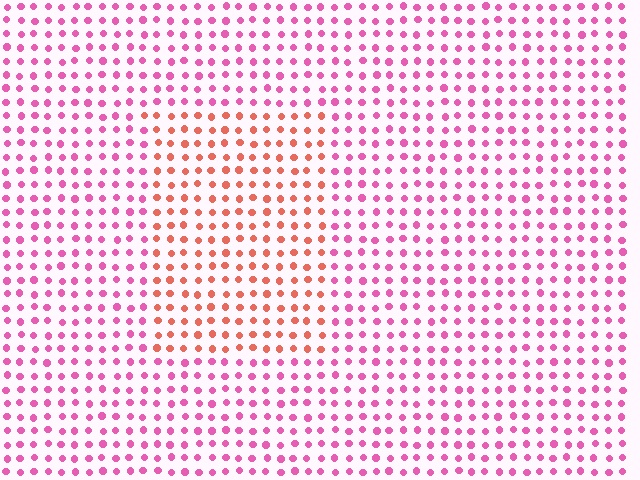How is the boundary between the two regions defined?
The boundary is defined purely by a slight shift in hue (about 44 degrees). Spacing, size, and orientation are identical on both sides.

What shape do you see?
I see a rectangle.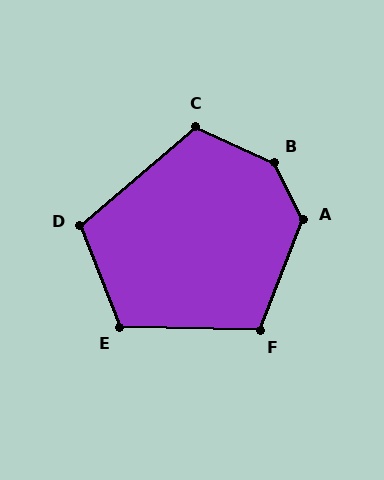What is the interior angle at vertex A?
Approximately 132 degrees (obtuse).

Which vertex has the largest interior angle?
B, at approximately 141 degrees.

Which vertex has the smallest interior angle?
D, at approximately 109 degrees.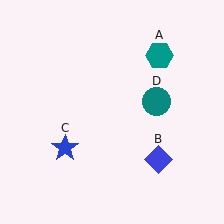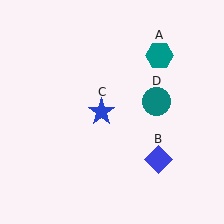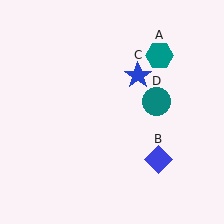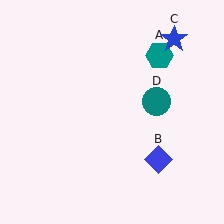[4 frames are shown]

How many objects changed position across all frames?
1 object changed position: blue star (object C).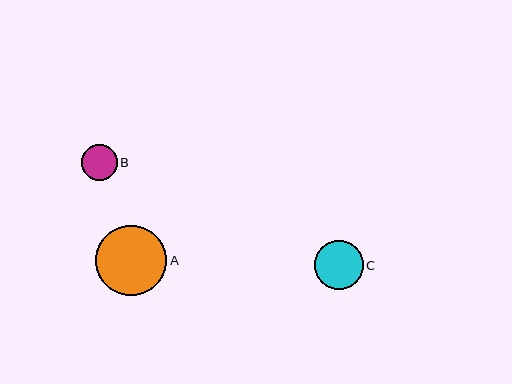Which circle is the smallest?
Circle B is the smallest with a size of approximately 36 pixels.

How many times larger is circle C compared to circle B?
Circle C is approximately 1.4 times the size of circle B.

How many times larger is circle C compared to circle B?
Circle C is approximately 1.4 times the size of circle B.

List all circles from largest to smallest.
From largest to smallest: A, C, B.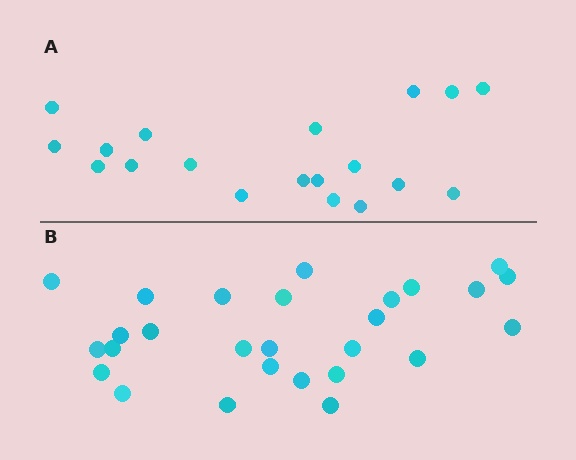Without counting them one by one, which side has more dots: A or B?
Region B (the bottom region) has more dots.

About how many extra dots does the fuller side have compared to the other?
Region B has roughly 8 or so more dots than region A.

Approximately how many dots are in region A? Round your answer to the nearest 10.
About 20 dots. (The exact count is 19, which rounds to 20.)